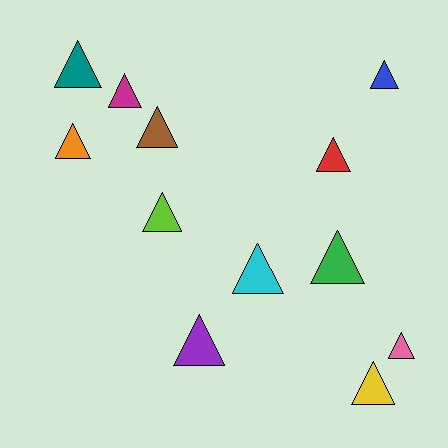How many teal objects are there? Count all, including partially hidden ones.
There is 1 teal object.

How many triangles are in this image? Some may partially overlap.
There are 12 triangles.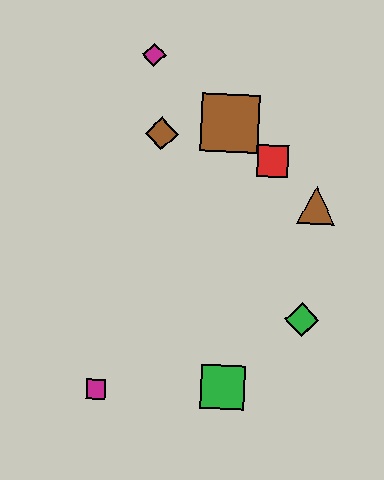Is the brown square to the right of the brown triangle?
No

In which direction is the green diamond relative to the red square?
The green diamond is below the red square.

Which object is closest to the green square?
The green diamond is closest to the green square.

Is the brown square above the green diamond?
Yes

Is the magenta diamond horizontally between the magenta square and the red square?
Yes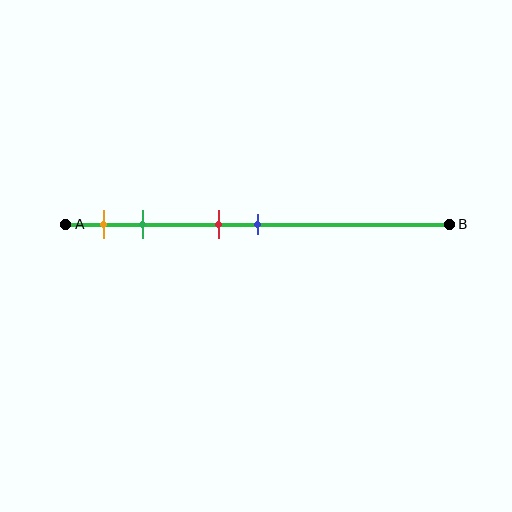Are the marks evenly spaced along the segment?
No, the marks are not evenly spaced.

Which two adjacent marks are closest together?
The red and blue marks are the closest adjacent pair.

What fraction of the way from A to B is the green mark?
The green mark is approximately 20% (0.2) of the way from A to B.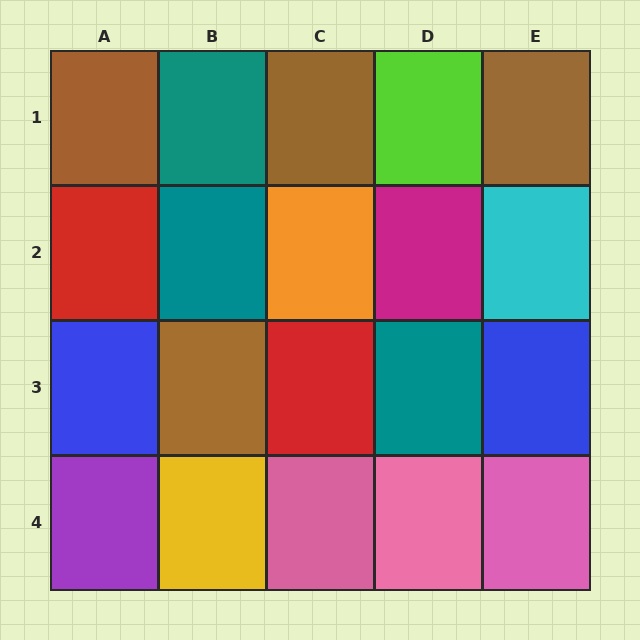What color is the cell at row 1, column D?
Lime.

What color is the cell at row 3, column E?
Blue.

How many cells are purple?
1 cell is purple.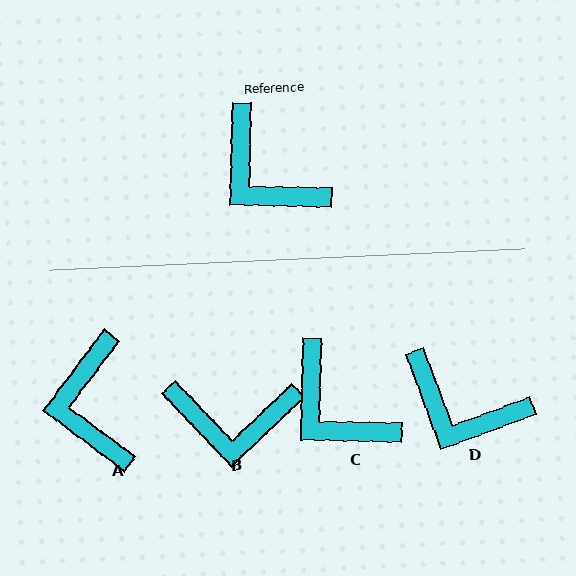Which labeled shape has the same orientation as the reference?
C.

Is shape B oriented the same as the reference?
No, it is off by about 45 degrees.